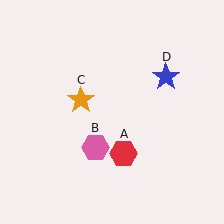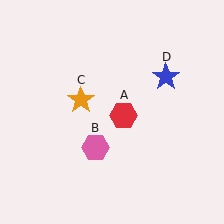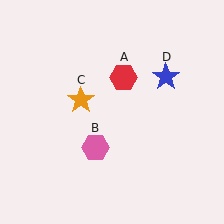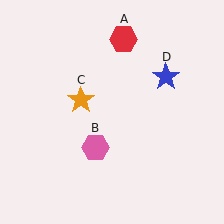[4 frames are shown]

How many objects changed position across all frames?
1 object changed position: red hexagon (object A).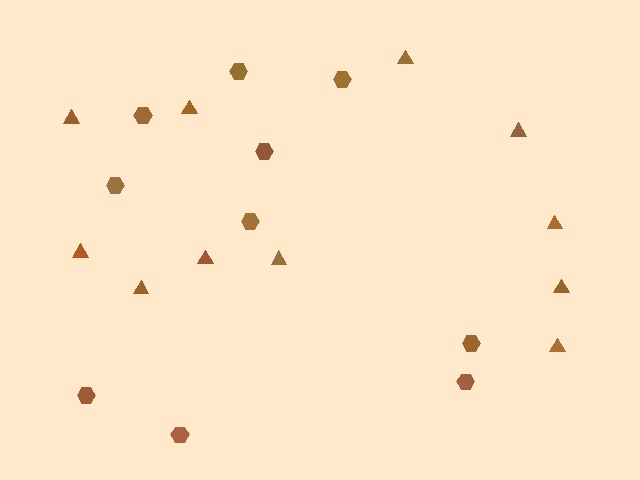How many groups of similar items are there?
There are 2 groups: one group of triangles (11) and one group of hexagons (10).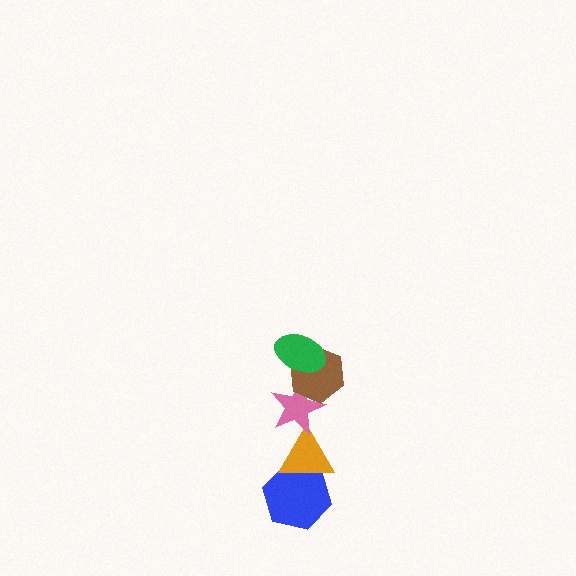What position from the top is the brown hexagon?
The brown hexagon is 2nd from the top.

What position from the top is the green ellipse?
The green ellipse is 1st from the top.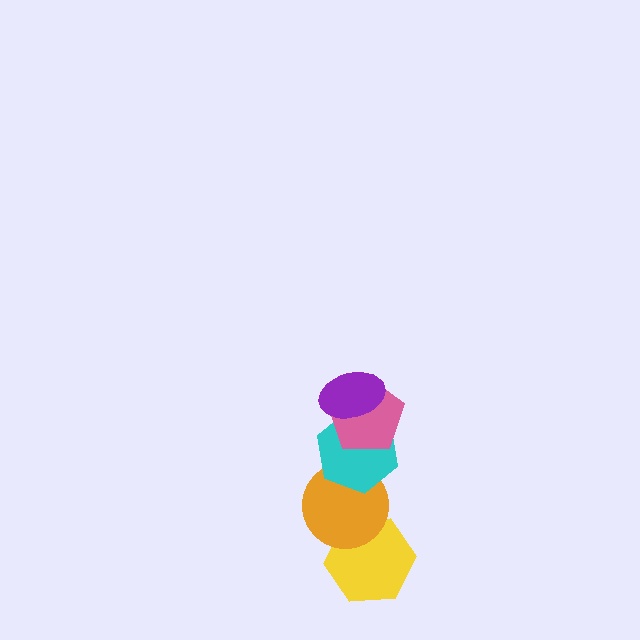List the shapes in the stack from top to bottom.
From top to bottom: the purple ellipse, the pink pentagon, the cyan hexagon, the orange circle, the yellow hexagon.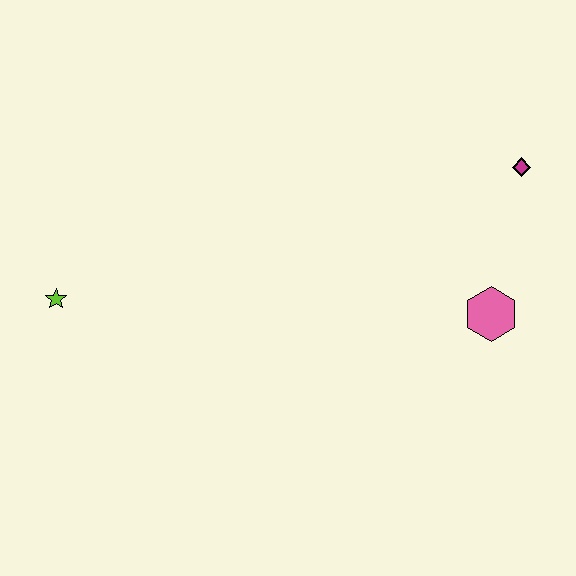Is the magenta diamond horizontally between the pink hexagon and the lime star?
No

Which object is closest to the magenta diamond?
The pink hexagon is closest to the magenta diamond.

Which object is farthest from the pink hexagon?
The lime star is farthest from the pink hexagon.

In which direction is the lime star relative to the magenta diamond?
The lime star is to the left of the magenta diamond.